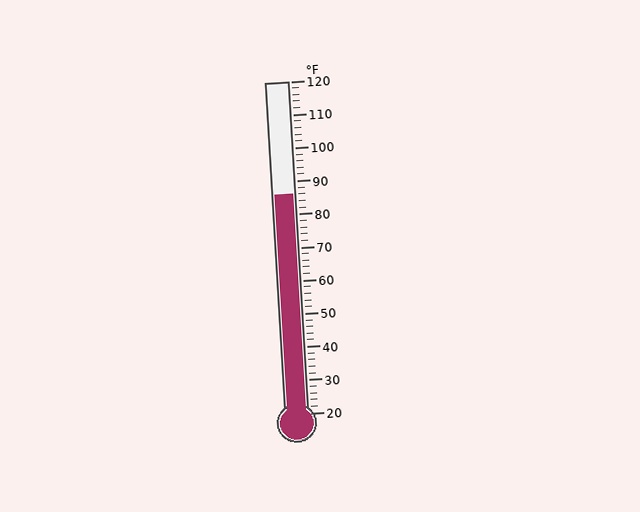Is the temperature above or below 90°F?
The temperature is below 90°F.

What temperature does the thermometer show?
The thermometer shows approximately 86°F.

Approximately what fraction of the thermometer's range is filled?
The thermometer is filled to approximately 65% of its range.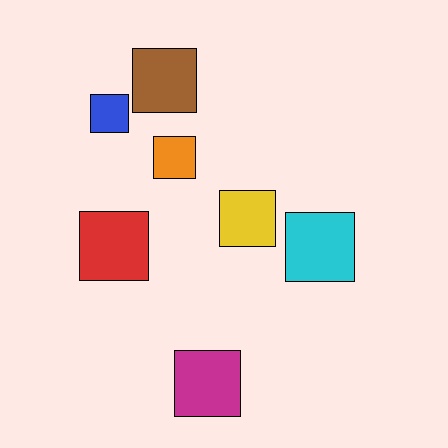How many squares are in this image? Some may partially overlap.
There are 7 squares.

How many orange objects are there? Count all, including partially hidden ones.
There is 1 orange object.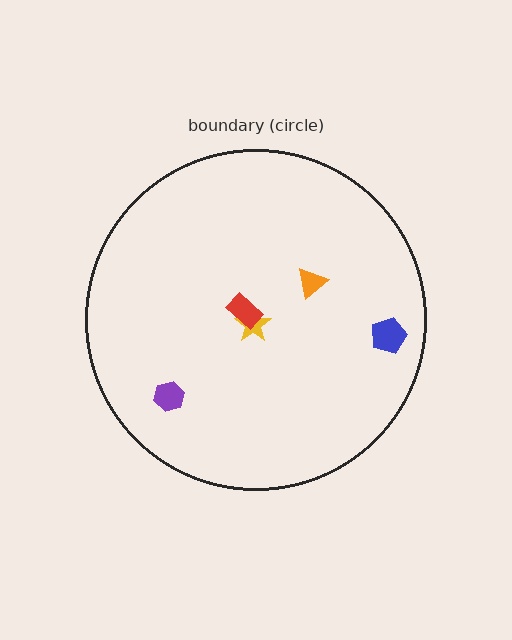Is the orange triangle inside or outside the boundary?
Inside.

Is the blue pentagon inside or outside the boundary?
Inside.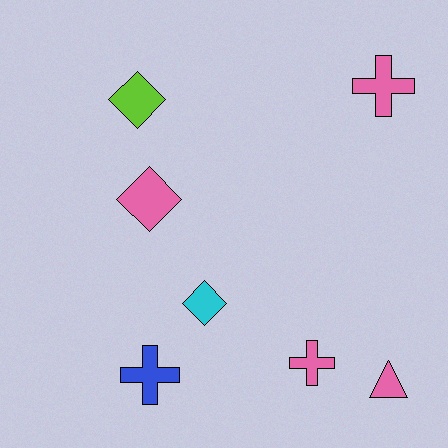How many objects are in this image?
There are 7 objects.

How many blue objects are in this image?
There is 1 blue object.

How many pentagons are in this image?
There are no pentagons.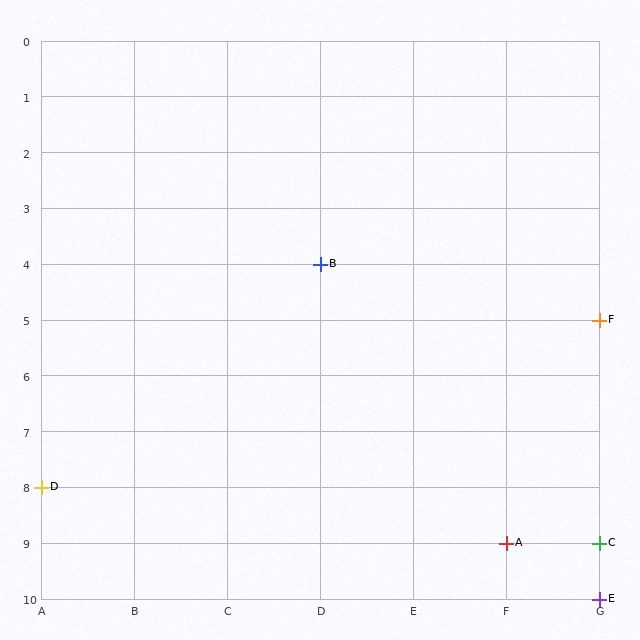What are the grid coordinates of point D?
Point D is at grid coordinates (A, 8).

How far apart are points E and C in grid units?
Points E and C are 1 row apart.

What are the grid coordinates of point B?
Point B is at grid coordinates (D, 4).